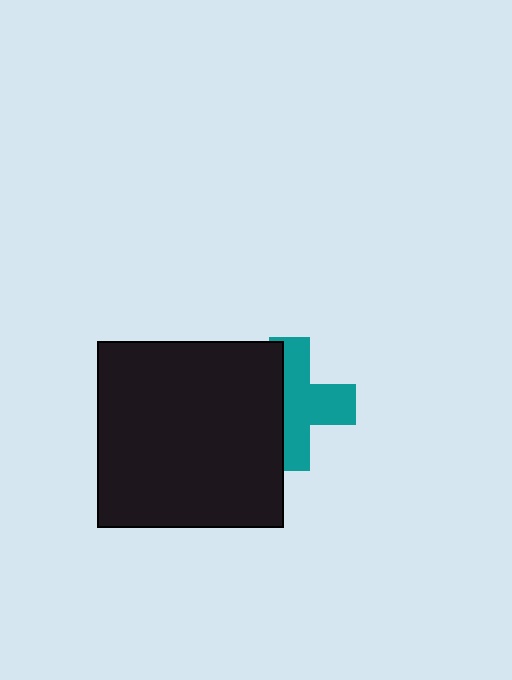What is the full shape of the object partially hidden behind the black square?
The partially hidden object is a teal cross.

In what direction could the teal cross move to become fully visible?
The teal cross could move right. That would shift it out from behind the black square entirely.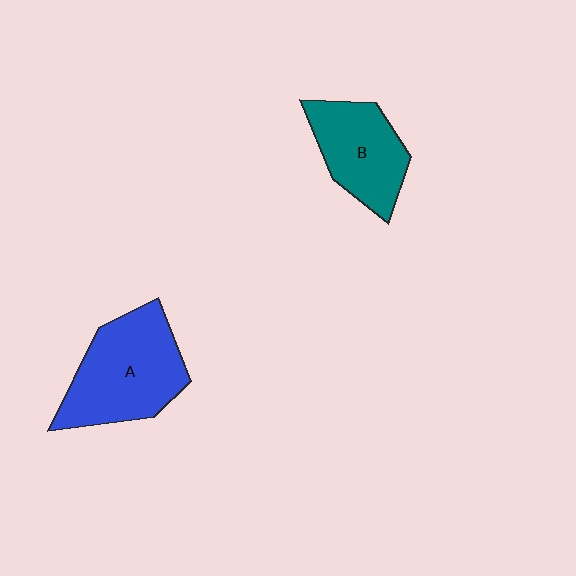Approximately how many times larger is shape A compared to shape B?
Approximately 1.4 times.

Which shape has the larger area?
Shape A (blue).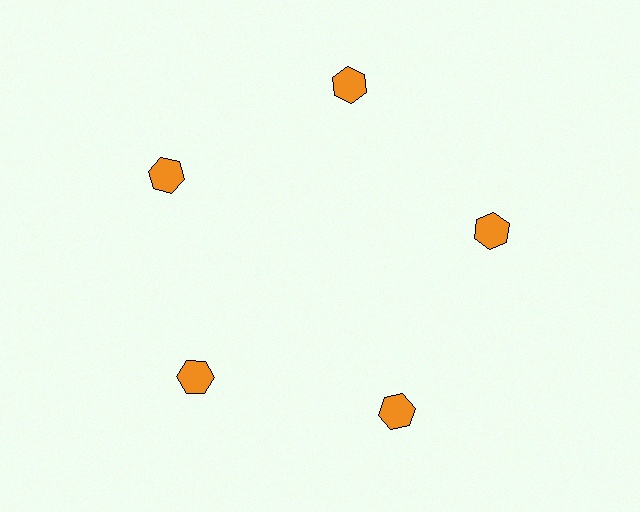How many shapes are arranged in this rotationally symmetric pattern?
There are 5 shapes, arranged in 5 groups of 1.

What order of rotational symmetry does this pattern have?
This pattern has 5-fold rotational symmetry.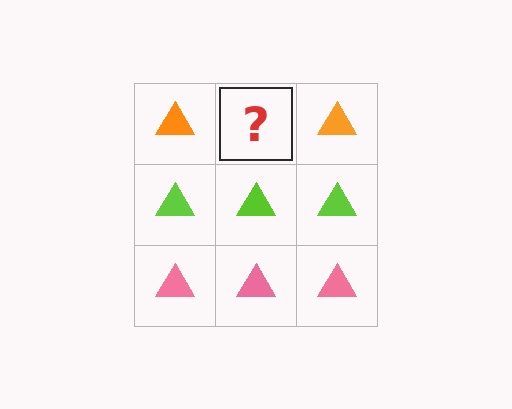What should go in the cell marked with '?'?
The missing cell should contain an orange triangle.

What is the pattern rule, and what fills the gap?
The rule is that each row has a consistent color. The gap should be filled with an orange triangle.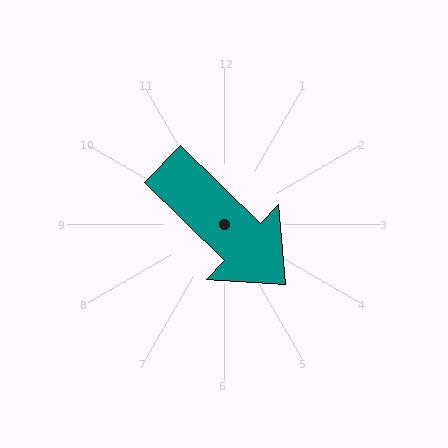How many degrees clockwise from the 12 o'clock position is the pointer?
Approximately 134 degrees.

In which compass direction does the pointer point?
Southeast.